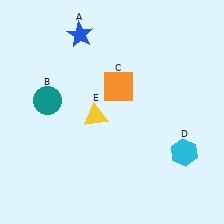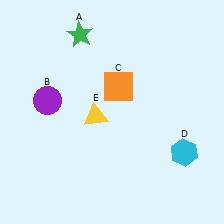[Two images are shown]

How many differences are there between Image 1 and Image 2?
There are 2 differences between the two images.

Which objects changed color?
A changed from blue to green. B changed from teal to purple.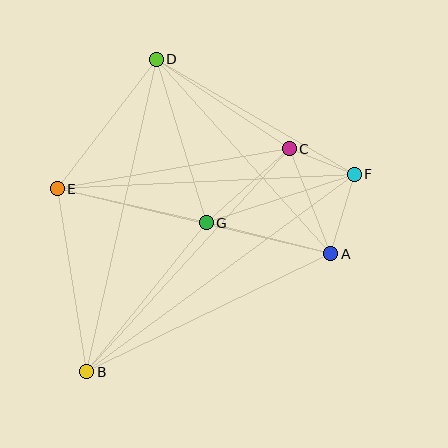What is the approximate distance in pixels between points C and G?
The distance between C and G is approximately 112 pixels.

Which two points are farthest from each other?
Points B and F are farthest from each other.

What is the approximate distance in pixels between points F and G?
The distance between F and G is approximately 156 pixels.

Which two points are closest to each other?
Points C and F are closest to each other.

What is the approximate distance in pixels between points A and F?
The distance between A and F is approximately 83 pixels.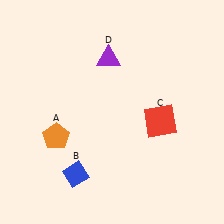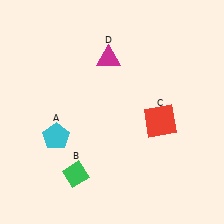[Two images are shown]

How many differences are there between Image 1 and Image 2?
There are 3 differences between the two images.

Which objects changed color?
A changed from orange to cyan. B changed from blue to green. D changed from purple to magenta.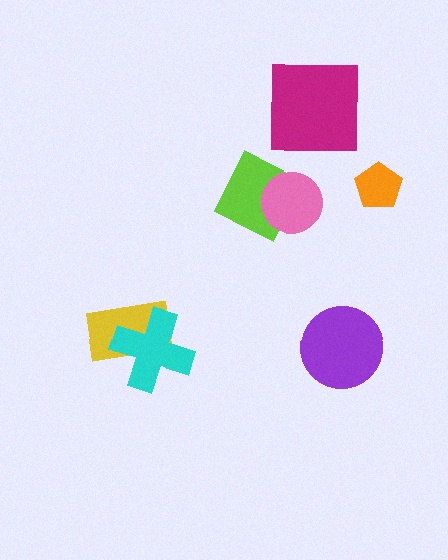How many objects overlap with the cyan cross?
1 object overlaps with the cyan cross.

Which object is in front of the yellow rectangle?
The cyan cross is in front of the yellow rectangle.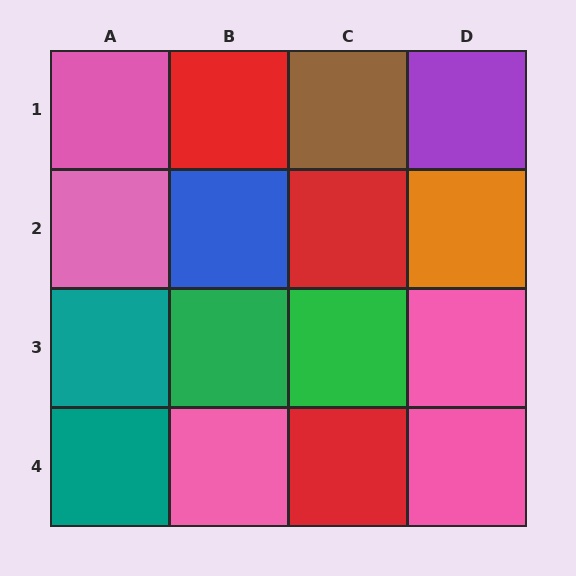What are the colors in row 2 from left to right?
Pink, blue, red, orange.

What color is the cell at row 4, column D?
Pink.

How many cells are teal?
2 cells are teal.